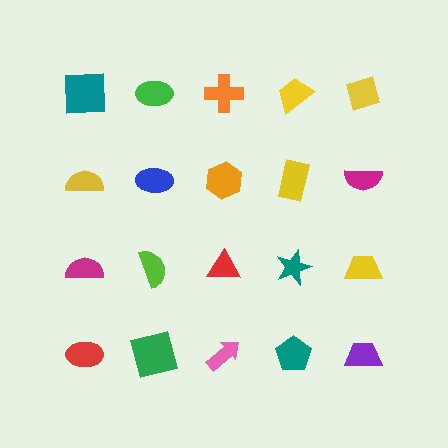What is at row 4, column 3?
A pink arrow.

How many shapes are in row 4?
5 shapes.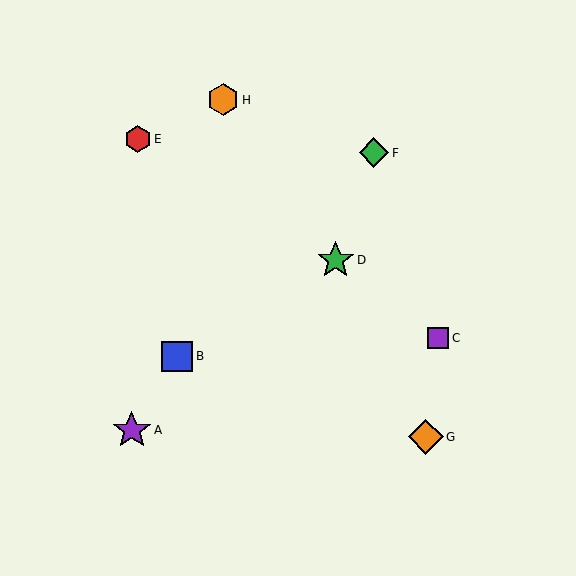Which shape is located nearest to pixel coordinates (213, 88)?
The orange hexagon (labeled H) at (223, 100) is nearest to that location.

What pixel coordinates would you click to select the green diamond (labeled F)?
Click at (374, 153) to select the green diamond F.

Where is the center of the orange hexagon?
The center of the orange hexagon is at (223, 100).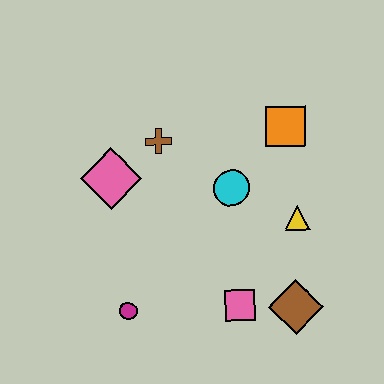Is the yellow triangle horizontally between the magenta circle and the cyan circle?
No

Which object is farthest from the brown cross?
The brown diamond is farthest from the brown cross.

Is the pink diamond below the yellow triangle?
No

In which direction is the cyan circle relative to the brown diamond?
The cyan circle is above the brown diamond.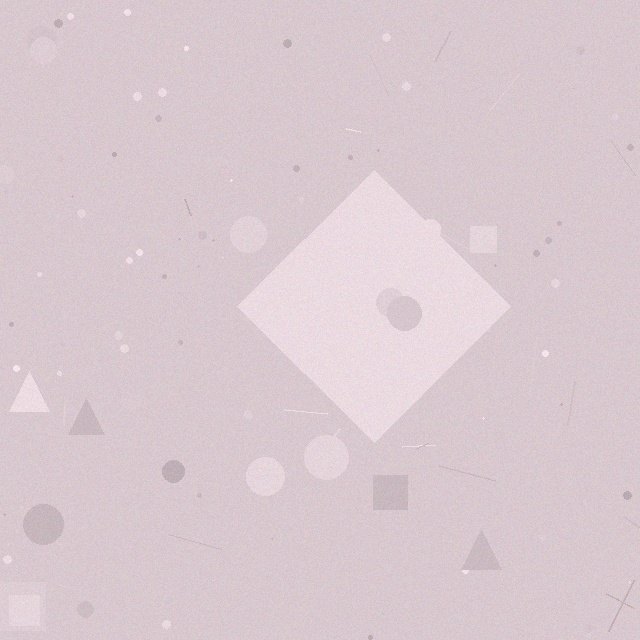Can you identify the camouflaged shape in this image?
The camouflaged shape is a diamond.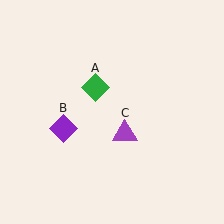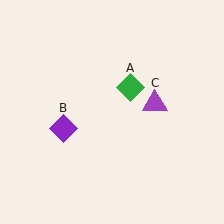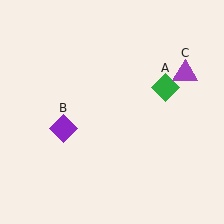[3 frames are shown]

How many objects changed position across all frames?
2 objects changed position: green diamond (object A), purple triangle (object C).